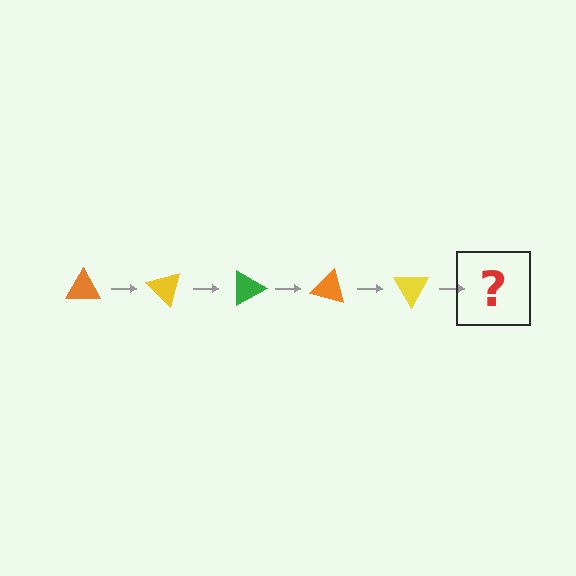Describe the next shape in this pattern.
It should be a green triangle, rotated 225 degrees from the start.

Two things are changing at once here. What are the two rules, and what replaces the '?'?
The two rules are that it rotates 45 degrees each step and the color cycles through orange, yellow, and green. The '?' should be a green triangle, rotated 225 degrees from the start.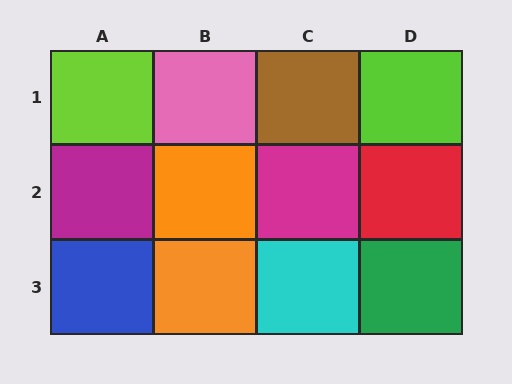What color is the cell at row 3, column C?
Cyan.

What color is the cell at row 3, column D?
Green.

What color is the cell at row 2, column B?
Orange.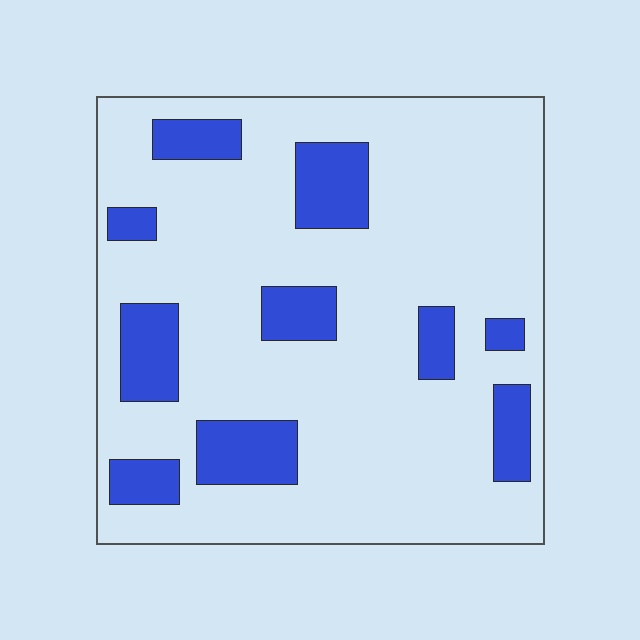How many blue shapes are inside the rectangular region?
10.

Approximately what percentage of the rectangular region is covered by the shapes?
Approximately 20%.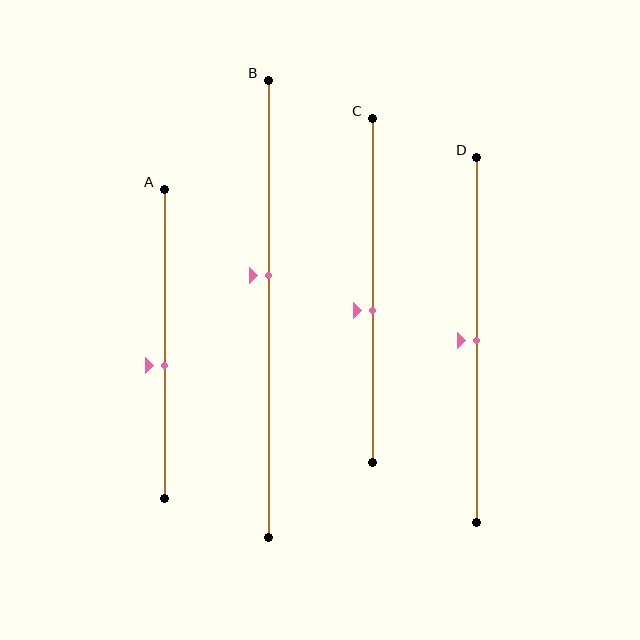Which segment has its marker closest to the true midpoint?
Segment D has its marker closest to the true midpoint.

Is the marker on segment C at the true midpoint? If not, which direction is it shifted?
No, the marker on segment C is shifted downward by about 6% of the segment length.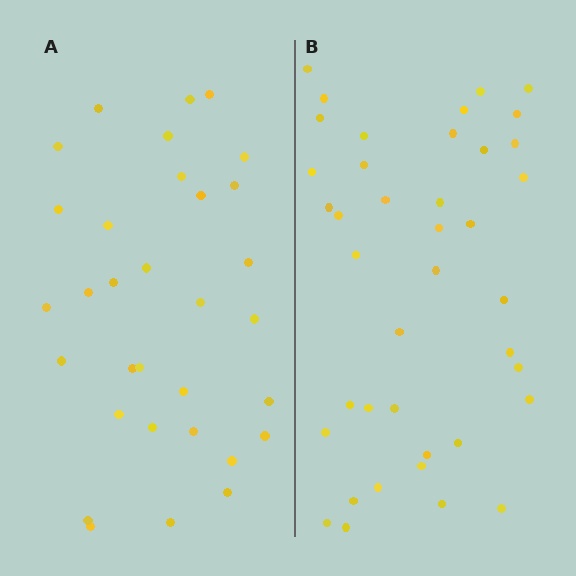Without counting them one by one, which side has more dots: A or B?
Region B (the right region) has more dots.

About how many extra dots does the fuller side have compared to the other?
Region B has roughly 8 or so more dots than region A.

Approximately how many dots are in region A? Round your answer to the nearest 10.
About 30 dots. (The exact count is 32, which rounds to 30.)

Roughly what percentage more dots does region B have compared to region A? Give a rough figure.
About 25% more.